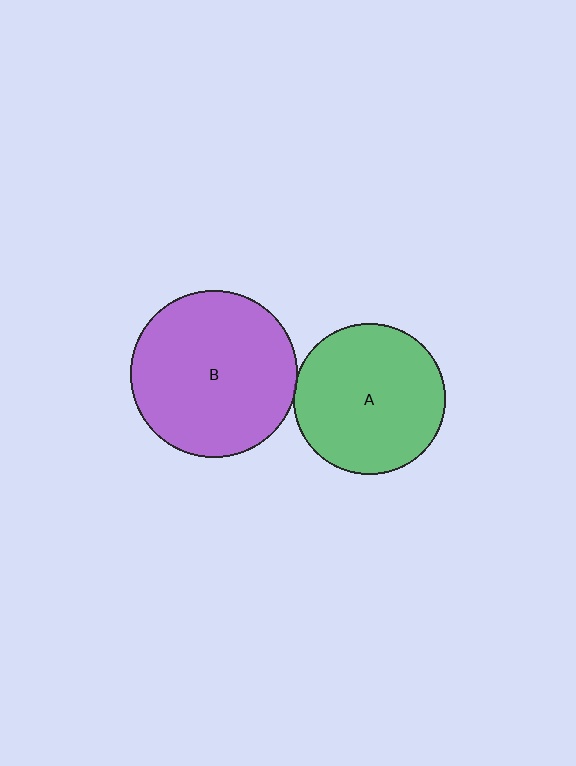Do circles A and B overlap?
Yes.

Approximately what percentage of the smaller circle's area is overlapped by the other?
Approximately 5%.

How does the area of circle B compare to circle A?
Approximately 1.2 times.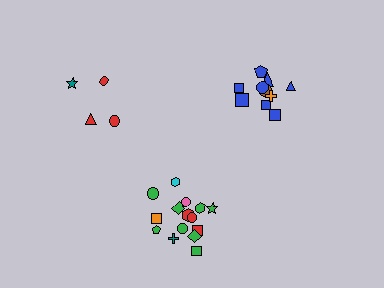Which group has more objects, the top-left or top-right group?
The top-right group.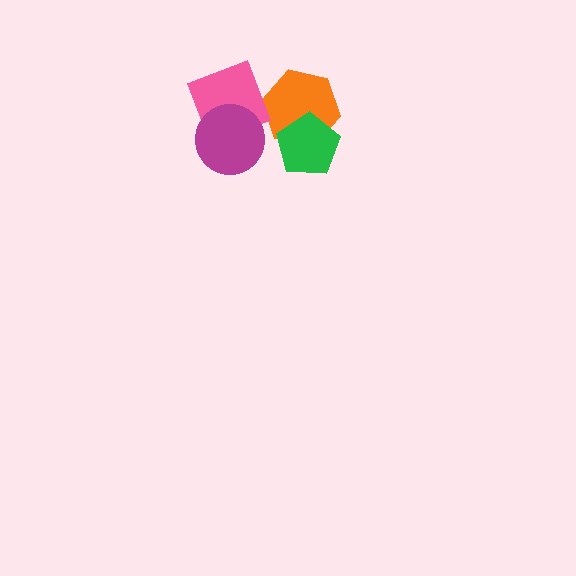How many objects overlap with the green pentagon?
1 object overlaps with the green pentagon.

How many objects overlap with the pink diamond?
2 objects overlap with the pink diamond.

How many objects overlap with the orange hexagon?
2 objects overlap with the orange hexagon.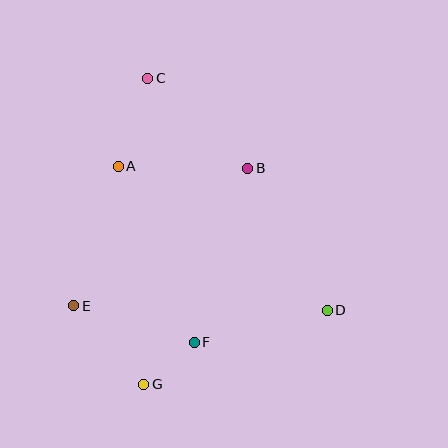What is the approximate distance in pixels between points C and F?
The distance between C and F is approximately 268 pixels.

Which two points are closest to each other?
Points F and G are closest to each other.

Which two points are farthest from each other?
Points C and G are farthest from each other.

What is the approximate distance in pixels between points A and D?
The distance between A and D is approximately 254 pixels.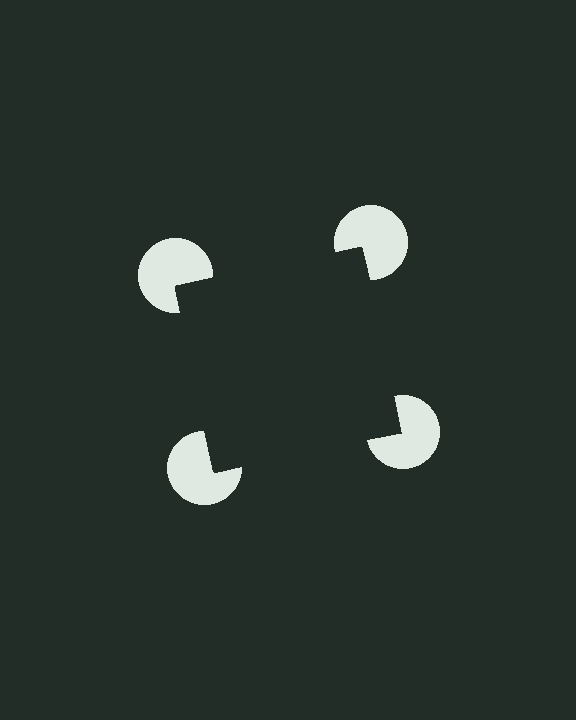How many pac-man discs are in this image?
There are 4 — one at each vertex of the illusory square.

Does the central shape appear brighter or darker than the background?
It typically appears slightly darker than the background, even though no actual brightness change is drawn.